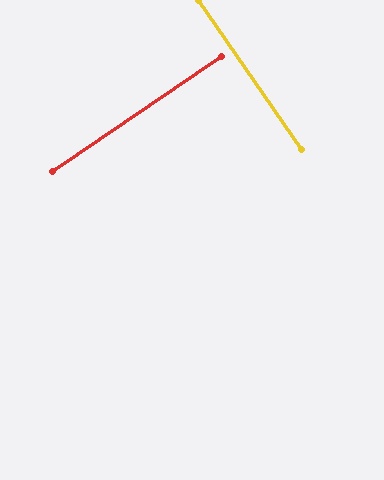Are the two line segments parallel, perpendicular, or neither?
Perpendicular — they meet at approximately 90°.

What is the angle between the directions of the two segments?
Approximately 90 degrees.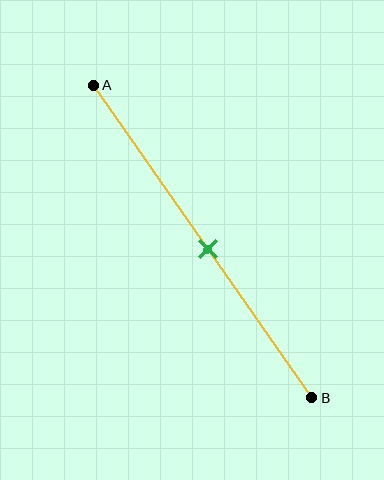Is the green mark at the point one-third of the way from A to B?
No, the mark is at about 50% from A, not at the 33% one-third point.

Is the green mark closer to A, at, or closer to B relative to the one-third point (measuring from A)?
The green mark is closer to point B than the one-third point of segment AB.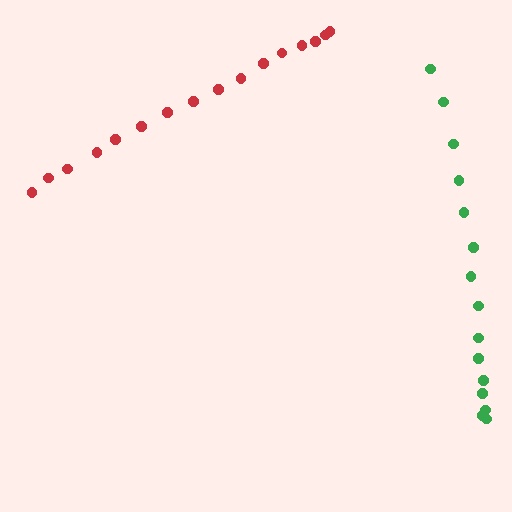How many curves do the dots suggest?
There are 2 distinct paths.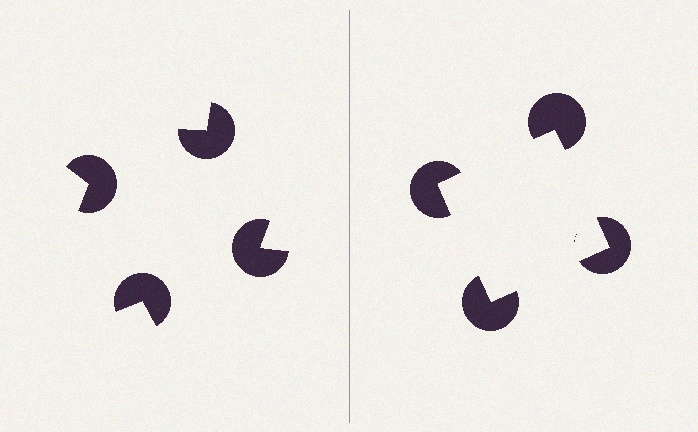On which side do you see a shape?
An illusory square appears on the right side. On the left side the wedge cuts are rotated, so no coherent shape forms.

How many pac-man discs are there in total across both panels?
8 — 4 on each side.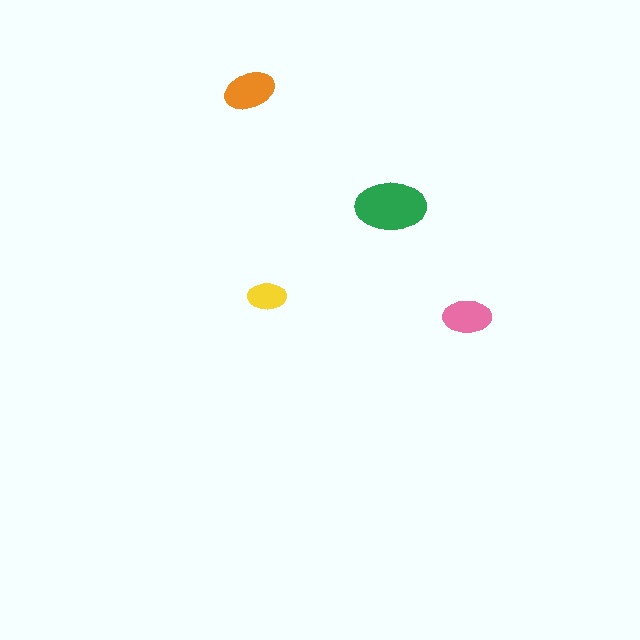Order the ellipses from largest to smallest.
the green one, the orange one, the pink one, the yellow one.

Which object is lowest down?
The pink ellipse is bottommost.